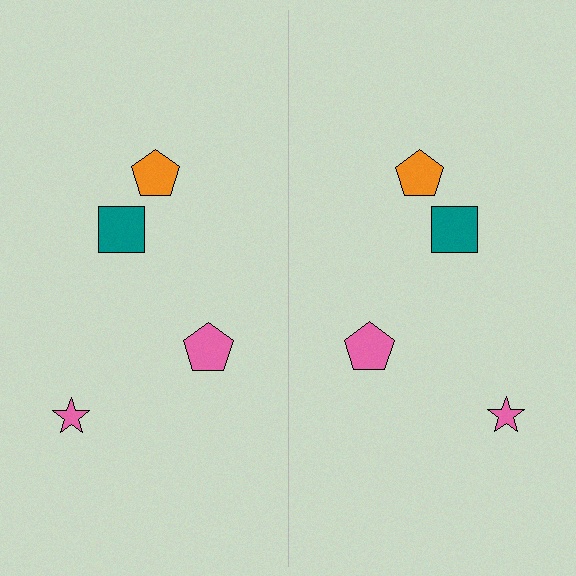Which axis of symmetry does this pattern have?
The pattern has a vertical axis of symmetry running through the center of the image.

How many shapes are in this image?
There are 8 shapes in this image.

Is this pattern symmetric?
Yes, this pattern has bilateral (reflection) symmetry.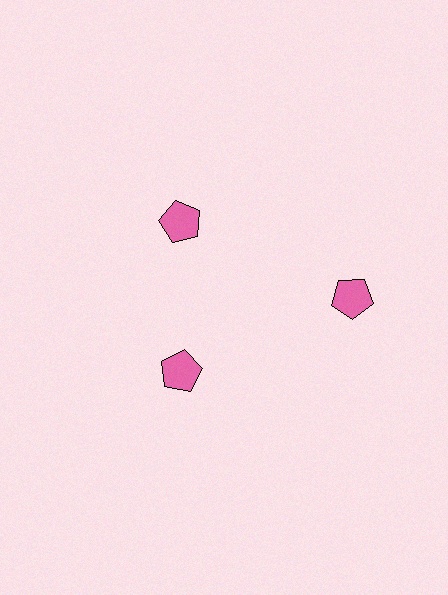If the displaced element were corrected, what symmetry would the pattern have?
It would have 3-fold rotational symmetry — the pattern would map onto itself every 120 degrees.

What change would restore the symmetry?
The symmetry would be restored by moving it inward, back onto the ring so that all 3 pentagons sit at equal angles and equal distance from the center.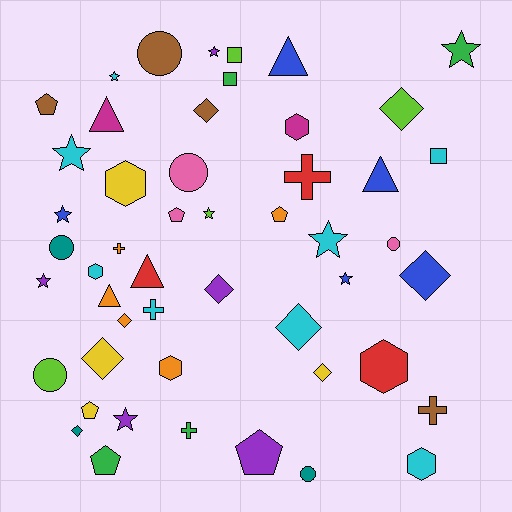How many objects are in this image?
There are 50 objects.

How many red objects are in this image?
There are 3 red objects.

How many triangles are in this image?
There are 5 triangles.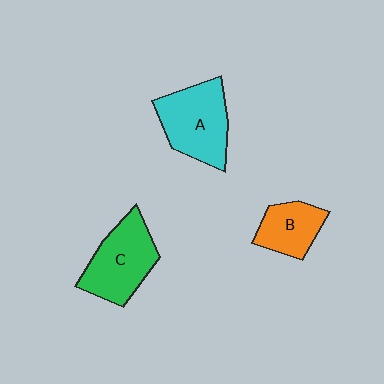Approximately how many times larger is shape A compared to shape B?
Approximately 1.6 times.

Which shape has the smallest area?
Shape B (orange).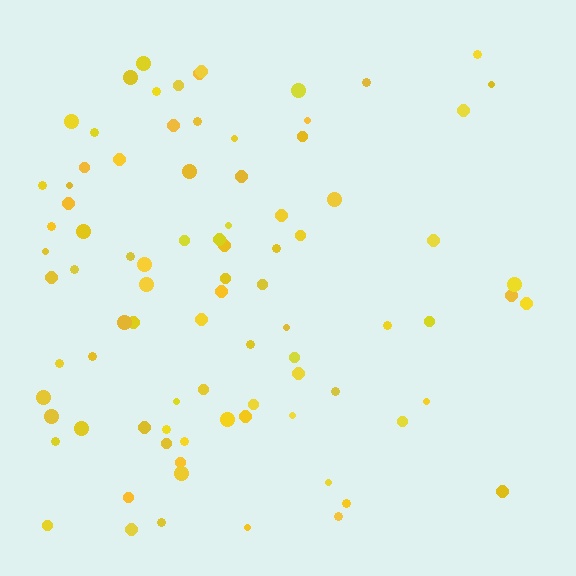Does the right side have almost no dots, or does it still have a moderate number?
Still a moderate number, just noticeably fewer than the left.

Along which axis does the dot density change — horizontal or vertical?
Horizontal.